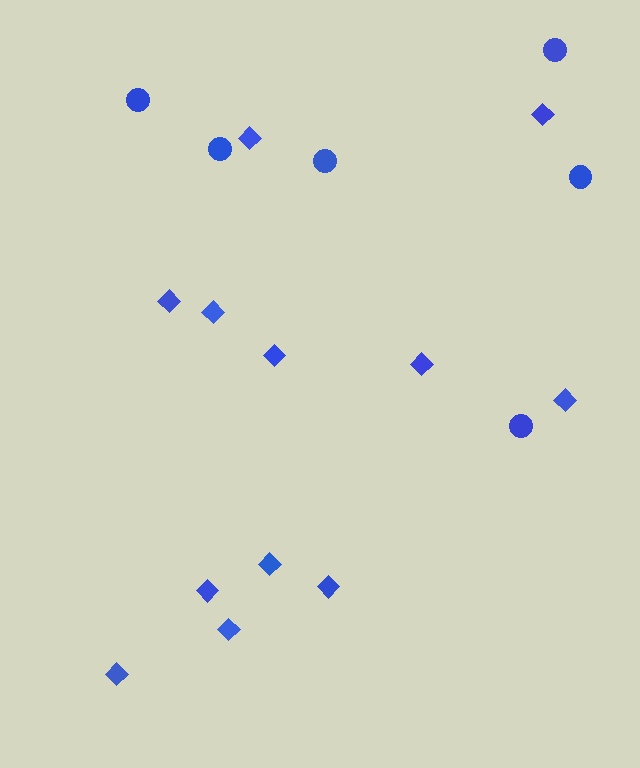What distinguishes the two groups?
There are 2 groups: one group of circles (6) and one group of diamonds (12).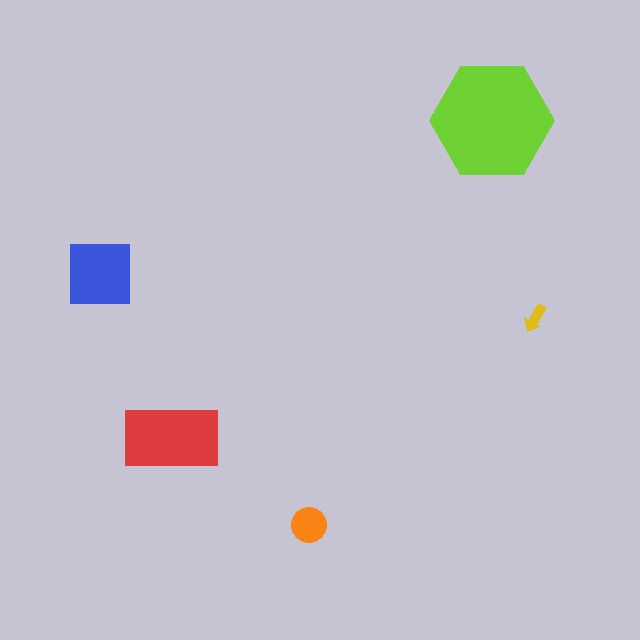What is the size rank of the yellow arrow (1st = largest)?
5th.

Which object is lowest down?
The orange circle is bottommost.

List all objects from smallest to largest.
The yellow arrow, the orange circle, the blue square, the red rectangle, the lime hexagon.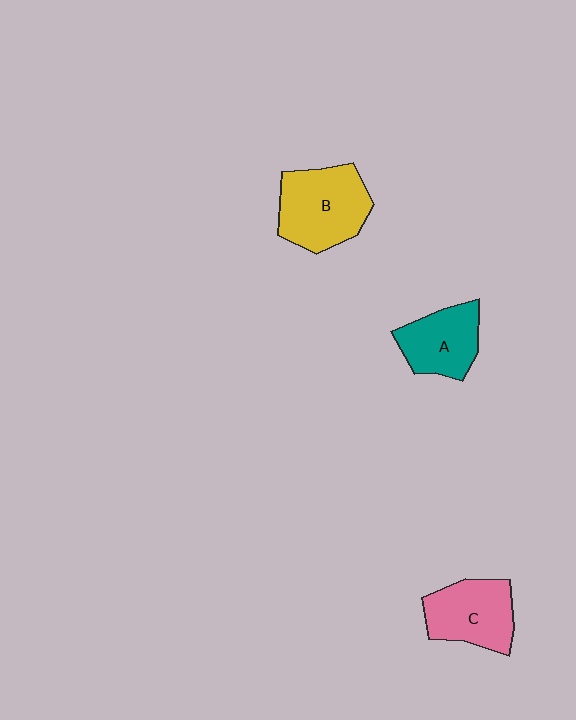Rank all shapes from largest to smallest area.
From largest to smallest: B (yellow), C (pink), A (teal).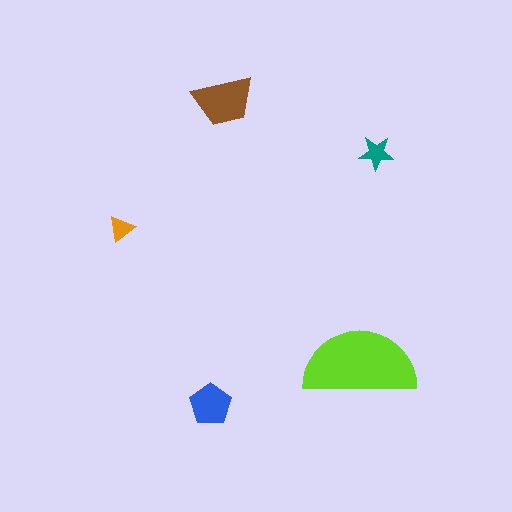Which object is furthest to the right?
The teal star is rightmost.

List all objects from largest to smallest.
The lime semicircle, the brown trapezoid, the blue pentagon, the teal star, the orange triangle.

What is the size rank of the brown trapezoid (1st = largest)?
2nd.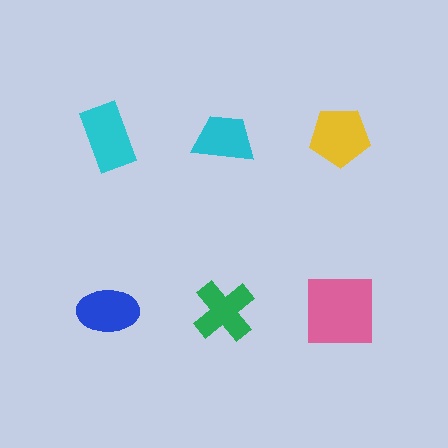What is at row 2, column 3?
A pink square.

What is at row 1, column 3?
A yellow pentagon.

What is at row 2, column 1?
A blue ellipse.